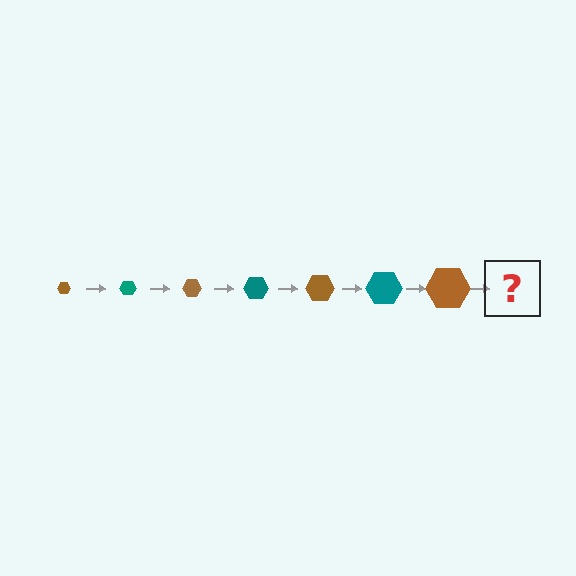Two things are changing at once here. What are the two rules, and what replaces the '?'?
The two rules are that the hexagon grows larger each step and the color cycles through brown and teal. The '?' should be a teal hexagon, larger than the previous one.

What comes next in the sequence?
The next element should be a teal hexagon, larger than the previous one.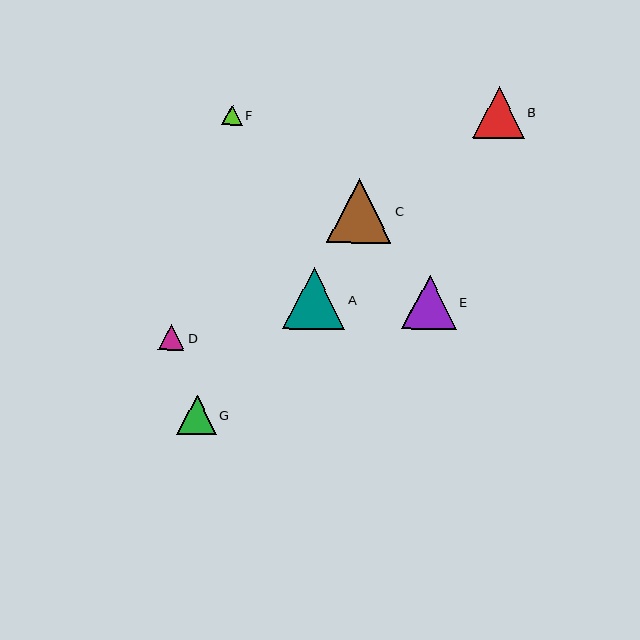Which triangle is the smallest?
Triangle F is the smallest with a size of approximately 21 pixels.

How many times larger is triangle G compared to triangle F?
Triangle G is approximately 1.9 times the size of triangle F.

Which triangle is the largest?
Triangle C is the largest with a size of approximately 65 pixels.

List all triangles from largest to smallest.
From largest to smallest: C, A, E, B, G, D, F.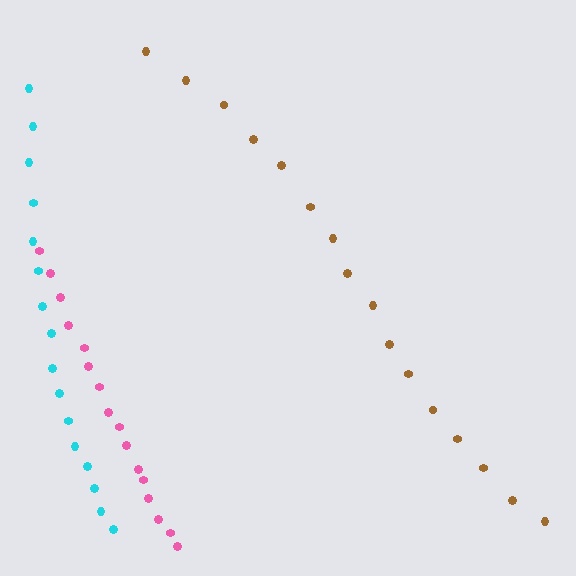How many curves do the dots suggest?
There are 3 distinct paths.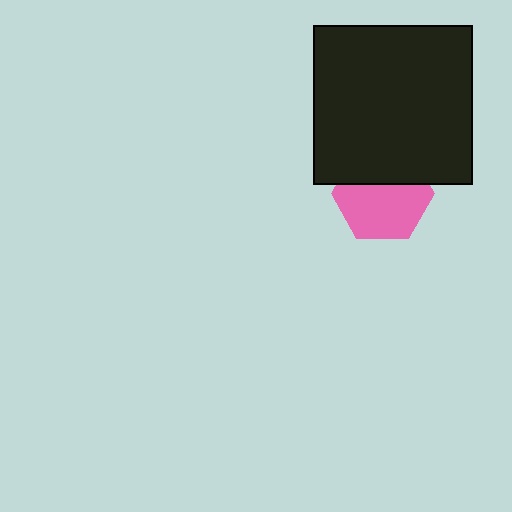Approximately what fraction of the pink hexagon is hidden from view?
Roughly 38% of the pink hexagon is hidden behind the black square.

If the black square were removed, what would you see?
You would see the complete pink hexagon.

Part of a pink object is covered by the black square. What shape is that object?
It is a hexagon.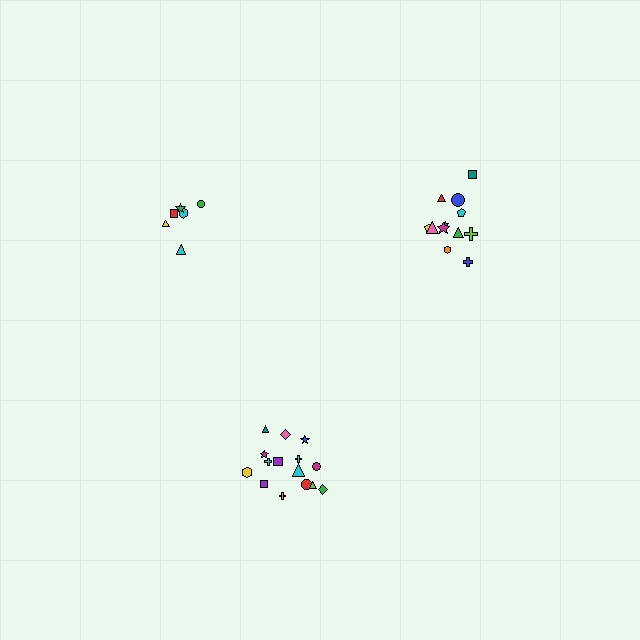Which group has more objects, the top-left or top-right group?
The top-right group.